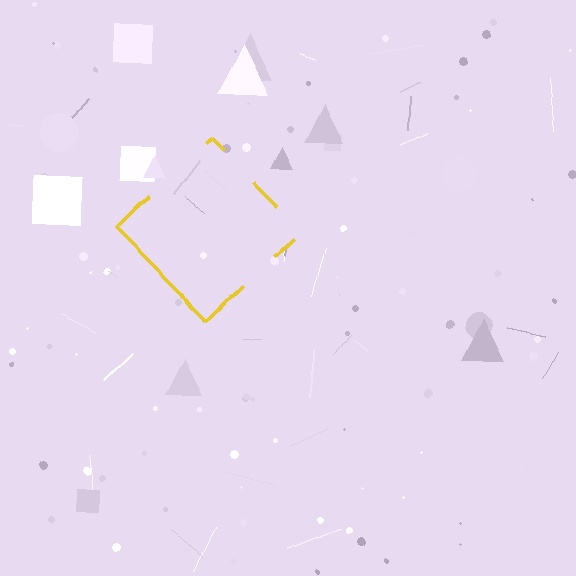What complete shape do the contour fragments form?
The contour fragments form a diamond.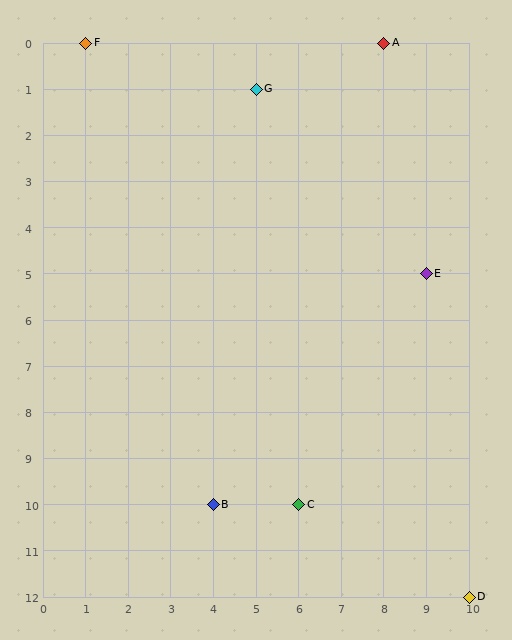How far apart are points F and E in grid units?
Points F and E are 8 columns and 5 rows apart (about 9.4 grid units diagonally).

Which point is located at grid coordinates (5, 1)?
Point G is at (5, 1).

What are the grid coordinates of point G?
Point G is at grid coordinates (5, 1).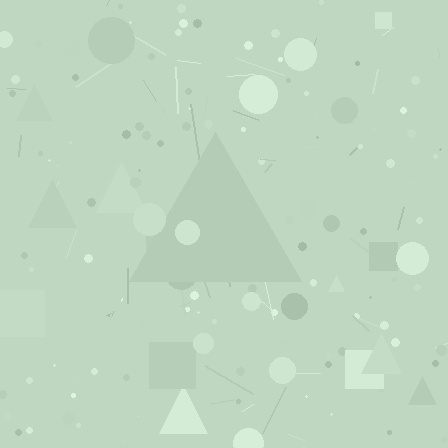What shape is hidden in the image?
A triangle is hidden in the image.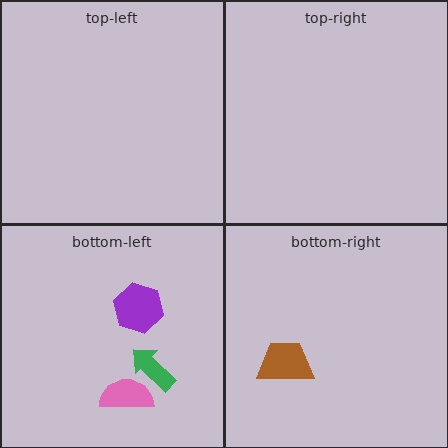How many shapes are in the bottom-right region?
1.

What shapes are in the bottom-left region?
The pink semicircle, the green arrow, the purple hexagon.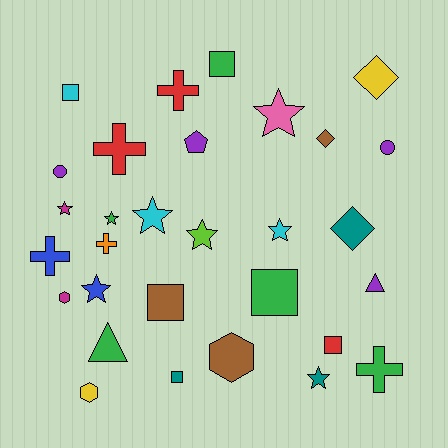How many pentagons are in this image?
There is 1 pentagon.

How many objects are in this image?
There are 30 objects.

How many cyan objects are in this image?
There are 3 cyan objects.